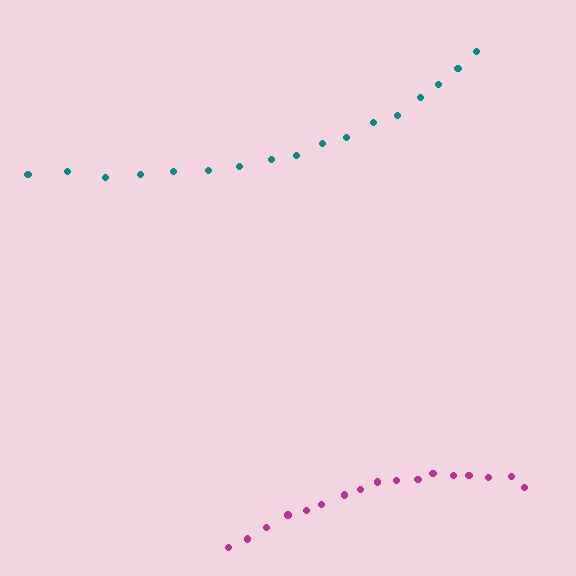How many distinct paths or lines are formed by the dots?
There are 2 distinct paths.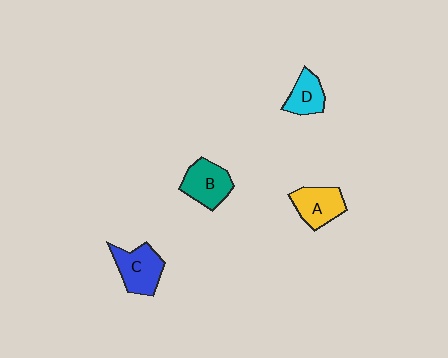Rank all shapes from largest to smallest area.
From largest to smallest: C (blue), B (teal), A (yellow), D (cyan).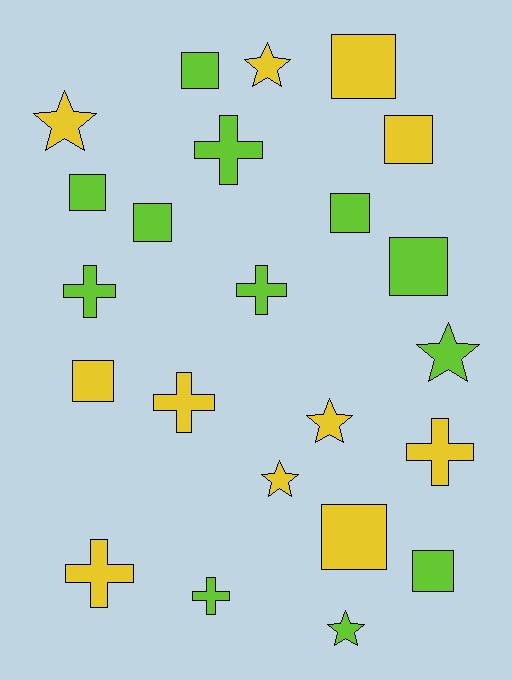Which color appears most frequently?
Lime, with 12 objects.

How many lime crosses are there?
There are 4 lime crosses.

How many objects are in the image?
There are 23 objects.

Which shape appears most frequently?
Square, with 10 objects.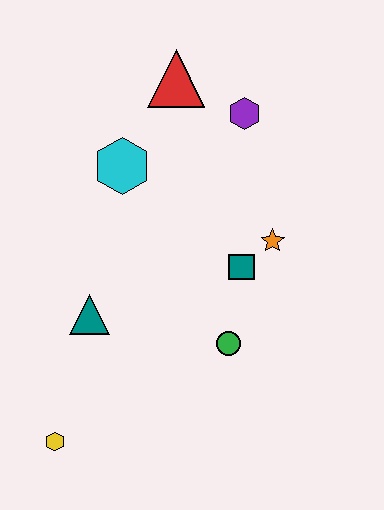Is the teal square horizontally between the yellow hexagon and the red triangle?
No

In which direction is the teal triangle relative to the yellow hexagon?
The teal triangle is above the yellow hexagon.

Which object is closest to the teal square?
The orange star is closest to the teal square.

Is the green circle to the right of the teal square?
No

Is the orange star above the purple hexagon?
No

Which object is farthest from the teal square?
The yellow hexagon is farthest from the teal square.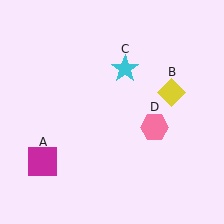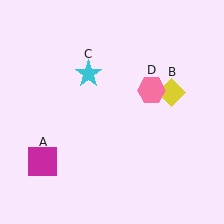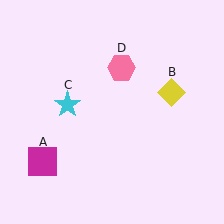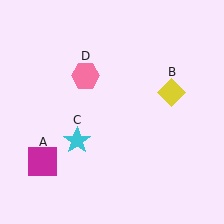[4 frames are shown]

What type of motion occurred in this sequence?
The cyan star (object C), pink hexagon (object D) rotated counterclockwise around the center of the scene.